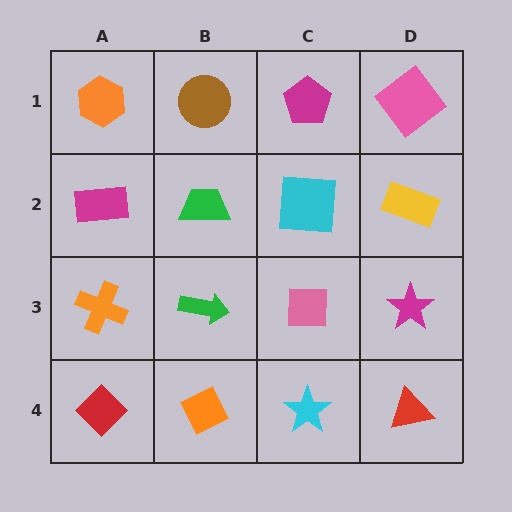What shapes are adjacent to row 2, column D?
A pink diamond (row 1, column D), a magenta star (row 3, column D), a cyan square (row 2, column C).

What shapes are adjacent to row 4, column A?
An orange cross (row 3, column A), an orange diamond (row 4, column B).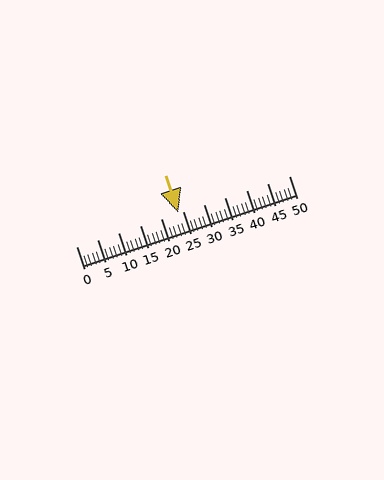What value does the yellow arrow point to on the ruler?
The yellow arrow points to approximately 24.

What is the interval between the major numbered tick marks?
The major tick marks are spaced 5 units apart.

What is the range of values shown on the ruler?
The ruler shows values from 0 to 50.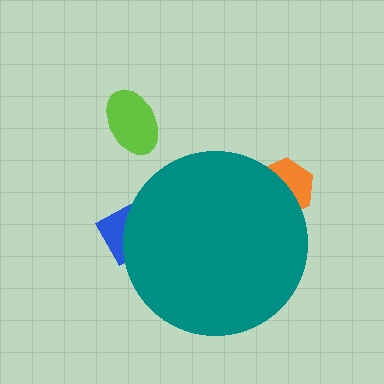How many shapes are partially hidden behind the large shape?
2 shapes are partially hidden.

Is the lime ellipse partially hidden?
No, the lime ellipse is fully visible.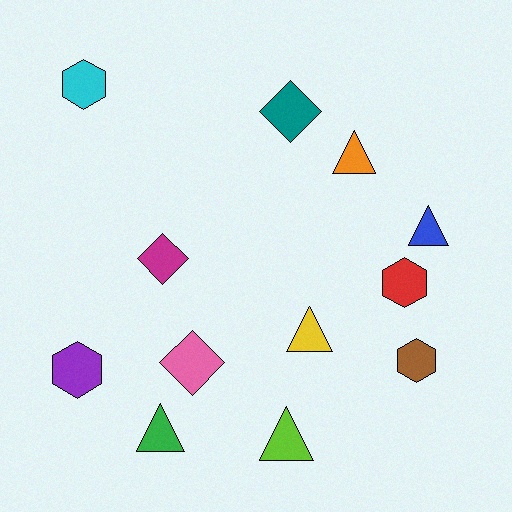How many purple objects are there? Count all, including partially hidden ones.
There is 1 purple object.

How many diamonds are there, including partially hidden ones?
There are 3 diamonds.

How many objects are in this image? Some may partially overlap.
There are 12 objects.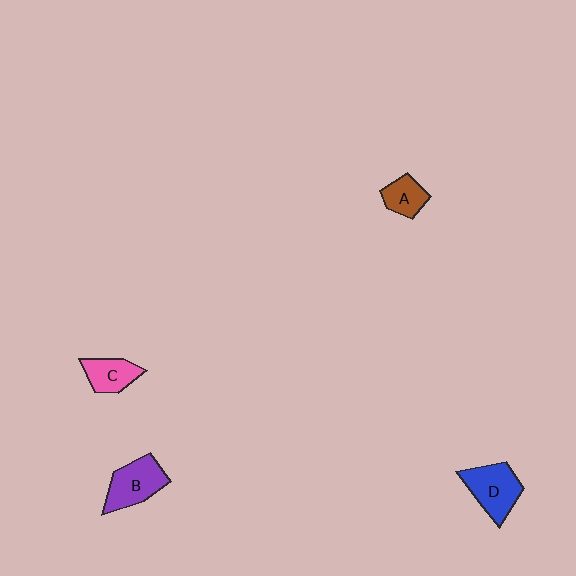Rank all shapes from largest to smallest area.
From largest to smallest: D (blue), B (purple), C (pink), A (brown).